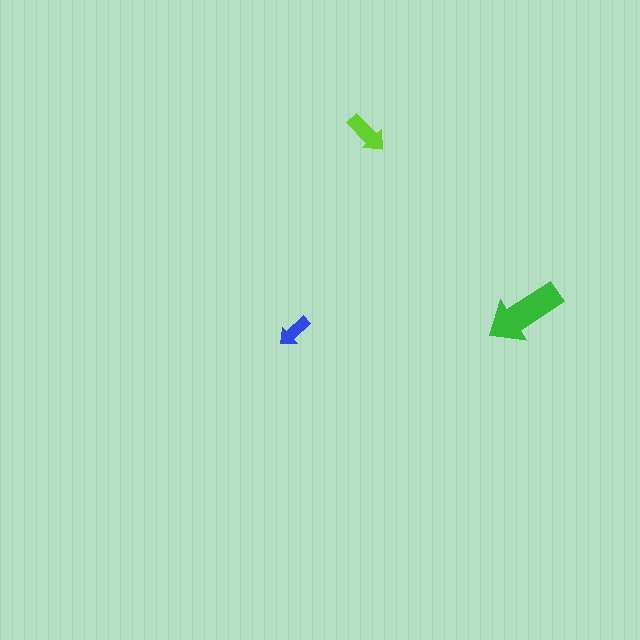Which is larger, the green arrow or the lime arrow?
The green one.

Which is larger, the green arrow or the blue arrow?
The green one.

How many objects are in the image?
There are 3 objects in the image.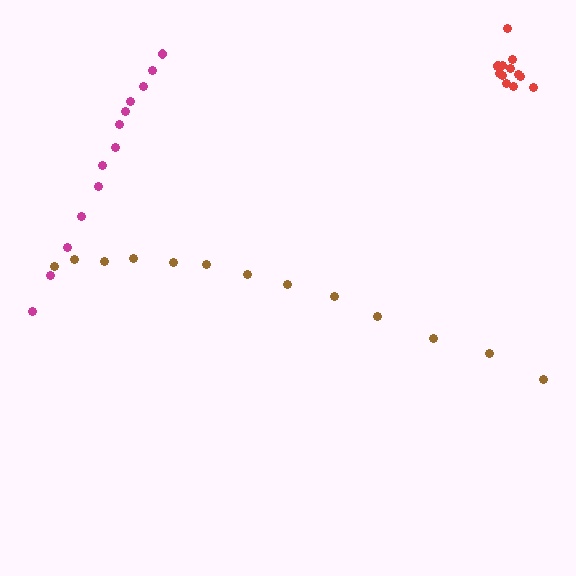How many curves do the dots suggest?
There are 3 distinct paths.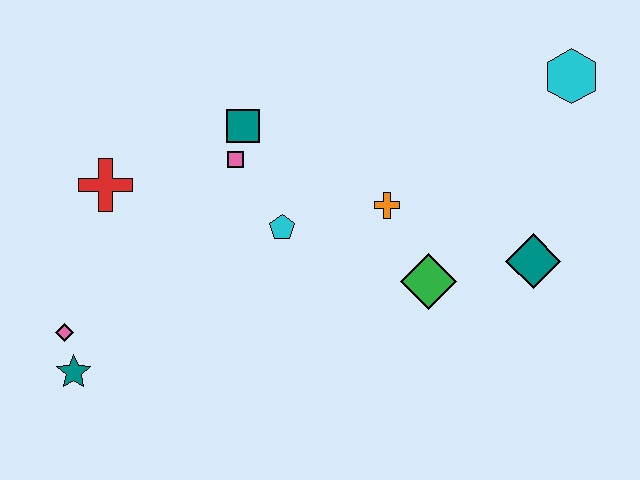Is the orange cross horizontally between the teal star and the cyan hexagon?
Yes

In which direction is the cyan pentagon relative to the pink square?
The cyan pentagon is below the pink square.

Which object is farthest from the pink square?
The cyan hexagon is farthest from the pink square.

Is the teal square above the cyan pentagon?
Yes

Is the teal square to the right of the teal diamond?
No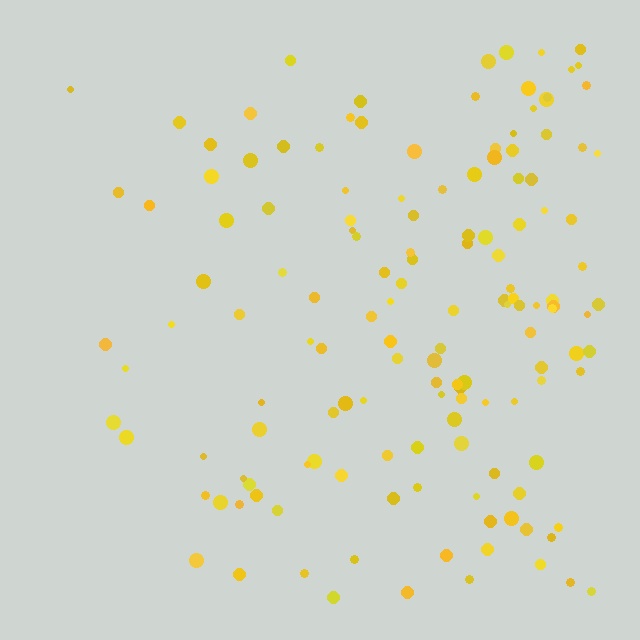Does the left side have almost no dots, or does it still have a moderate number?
Still a moderate number, just noticeably fewer than the right.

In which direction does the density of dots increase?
From left to right, with the right side densest.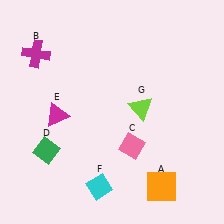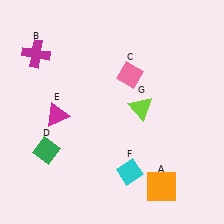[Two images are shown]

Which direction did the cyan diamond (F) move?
The cyan diamond (F) moved right.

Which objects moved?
The objects that moved are: the pink diamond (C), the cyan diamond (F).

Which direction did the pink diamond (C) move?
The pink diamond (C) moved up.